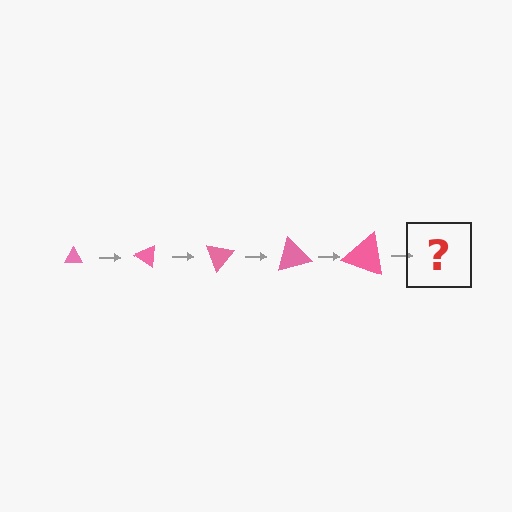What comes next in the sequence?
The next element should be a triangle, larger than the previous one and rotated 175 degrees from the start.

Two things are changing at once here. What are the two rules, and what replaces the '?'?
The two rules are that the triangle grows larger each step and it rotates 35 degrees each step. The '?' should be a triangle, larger than the previous one and rotated 175 degrees from the start.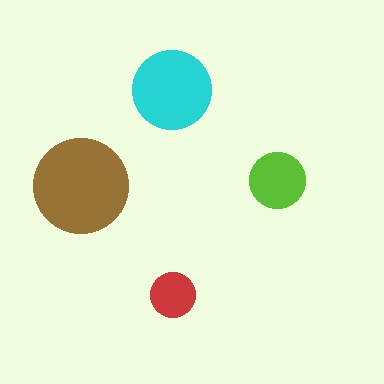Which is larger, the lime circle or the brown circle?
The brown one.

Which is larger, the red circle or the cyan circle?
The cyan one.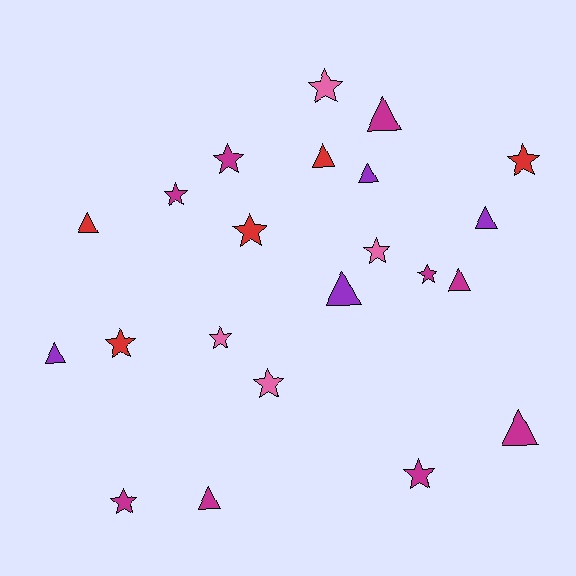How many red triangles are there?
There are 2 red triangles.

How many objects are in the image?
There are 22 objects.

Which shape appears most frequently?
Star, with 12 objects.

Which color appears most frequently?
Magenta, with 9 objects.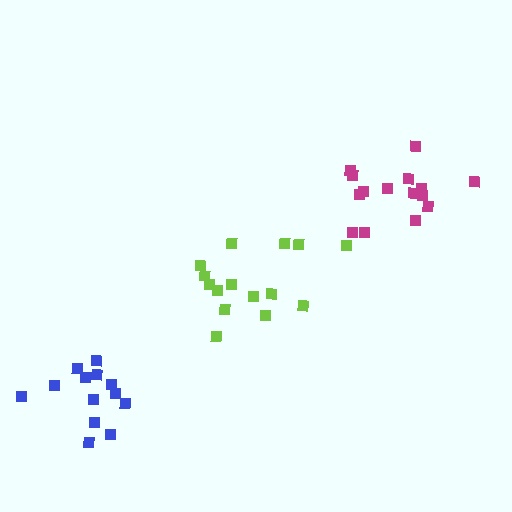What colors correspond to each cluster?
The clusters are colored: magenta, lime, blue.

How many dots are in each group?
Group 1: 15 dots, Group 2: 15 dots, Group 3: 13 dots (43 total).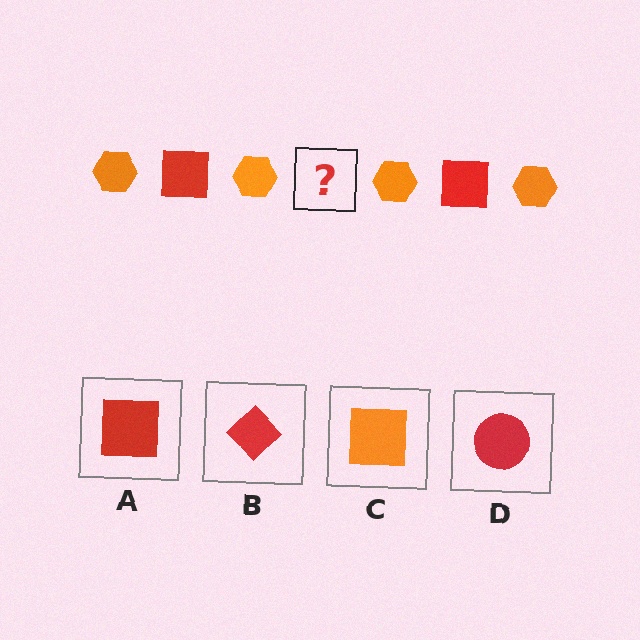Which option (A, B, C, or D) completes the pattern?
A.